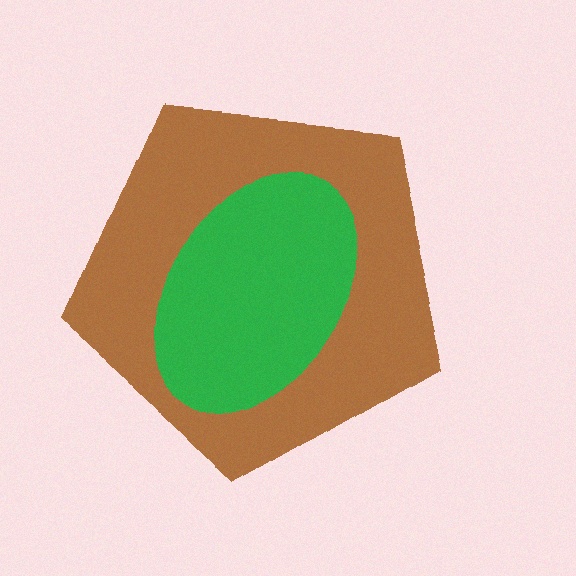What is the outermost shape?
The brown pentagon.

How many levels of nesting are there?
2.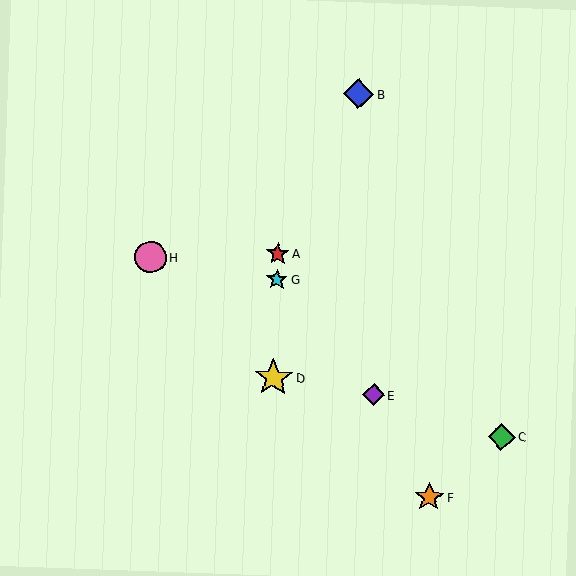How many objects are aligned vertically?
3 objects (A, D, G) are aligned vertically.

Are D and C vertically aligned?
No, D is at x≈274 and C is at x≈502.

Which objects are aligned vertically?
Objects A, D, G are aligned vertically.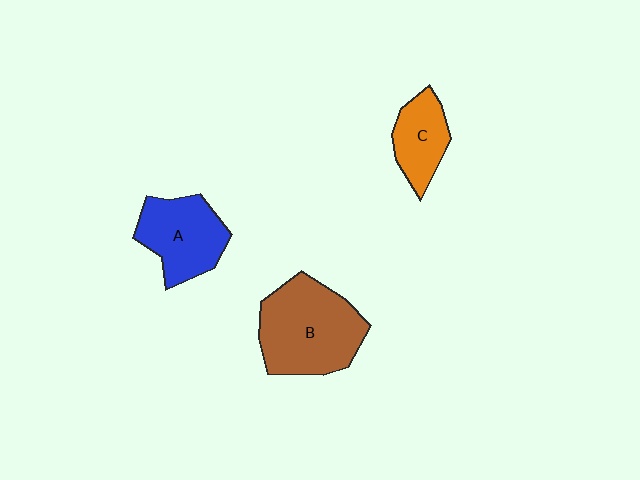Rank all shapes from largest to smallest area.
From largest to smallest: B (brown), A (blue), C (orange).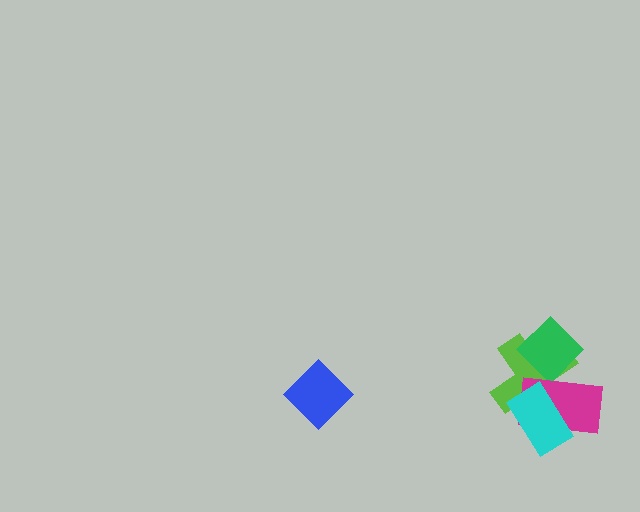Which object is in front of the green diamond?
The magenta rectangle is in front of the green diamond.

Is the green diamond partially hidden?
Yes, it is partially covered by another shape.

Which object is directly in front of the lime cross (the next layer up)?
The green diamond is directly in front of the lime cross.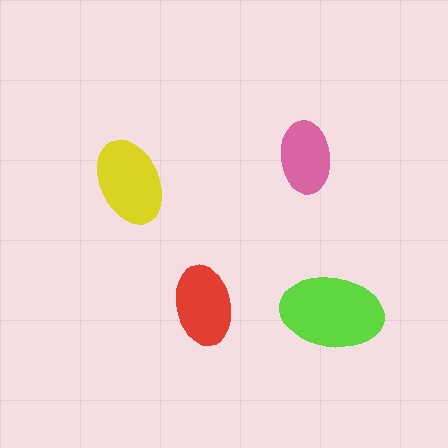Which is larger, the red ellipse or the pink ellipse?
The red one.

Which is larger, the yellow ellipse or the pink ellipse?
The yellow one.